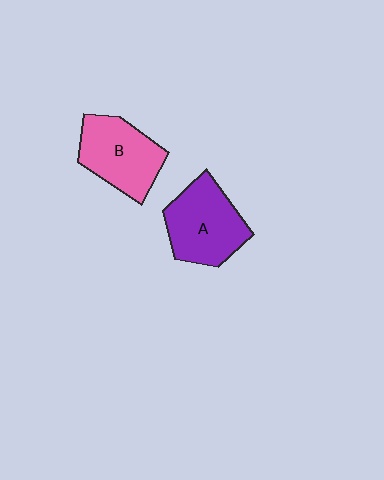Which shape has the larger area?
Shape A (purple).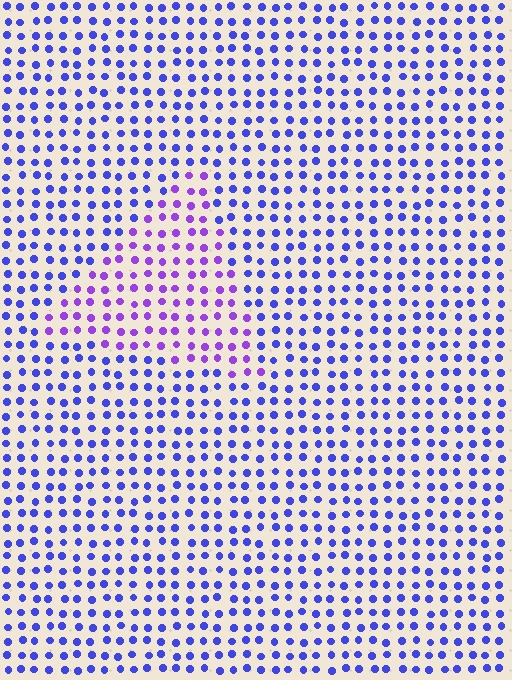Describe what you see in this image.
The image is filled with small blue elements in a uniform arrangement. A triangle-shaped region is visible where the elements are tinted to a slightly different hue, forming a subtle color boundary.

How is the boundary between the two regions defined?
The boundary is defined purely by a slight shift in hue (about 35 degrees). Spacing, size, and orientation are identical on both sides.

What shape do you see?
I see a triangle.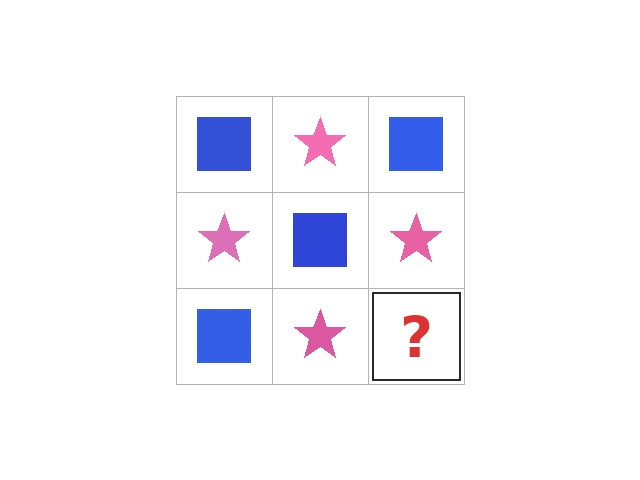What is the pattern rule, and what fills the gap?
The rule is that it alternates blue square and pink star in a checkerboard pattern. The gap should be filled with a blue square.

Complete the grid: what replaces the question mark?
The question mark should be replaced with a blue square.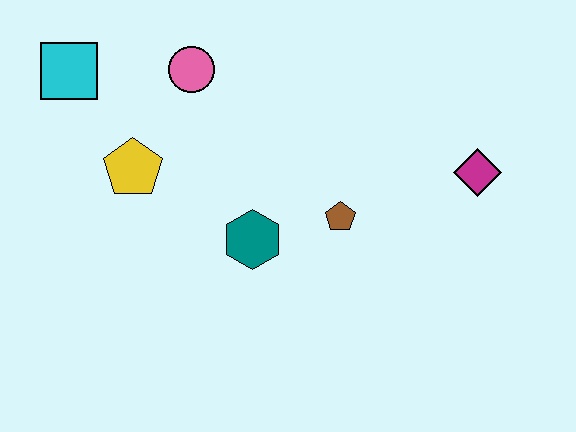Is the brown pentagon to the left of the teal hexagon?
No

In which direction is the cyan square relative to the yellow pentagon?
The cyan square is above the yellow pentagon.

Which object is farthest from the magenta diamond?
The cyan square is farthest from the magenta diamond.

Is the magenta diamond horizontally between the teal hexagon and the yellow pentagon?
No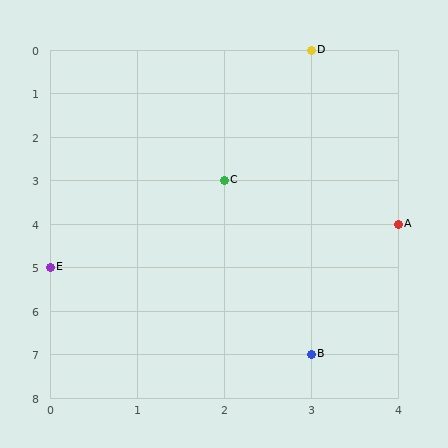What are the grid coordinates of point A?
Point A is at grid coordinates (4, 4).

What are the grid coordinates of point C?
Point C is at grid coordinates (2, 3).